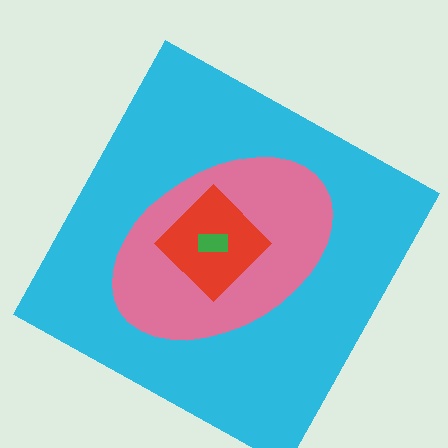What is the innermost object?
The green rectangle.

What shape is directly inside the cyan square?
The pink ellipse.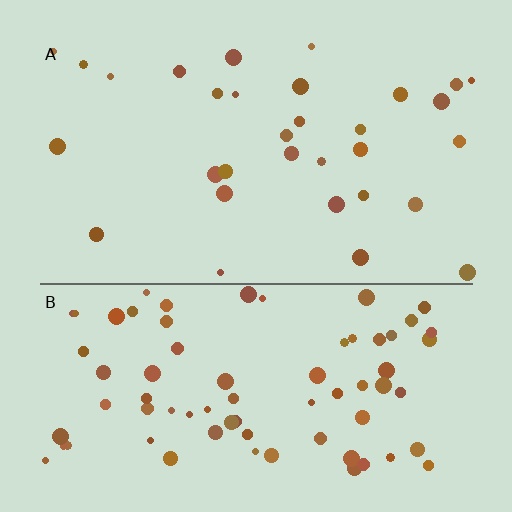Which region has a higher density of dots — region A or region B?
B (the bottom).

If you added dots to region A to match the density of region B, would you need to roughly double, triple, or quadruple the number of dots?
Approximately double.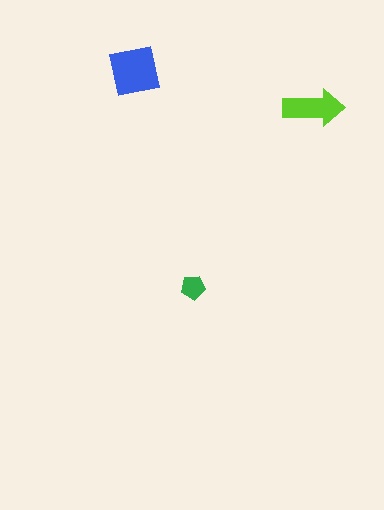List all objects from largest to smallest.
The blue square, the lime arrow, the green pentagon.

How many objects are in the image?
There are 3 objects in the image.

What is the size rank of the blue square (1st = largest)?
1st.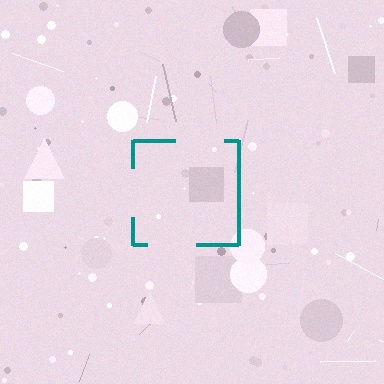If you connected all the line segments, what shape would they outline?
They would outline a square.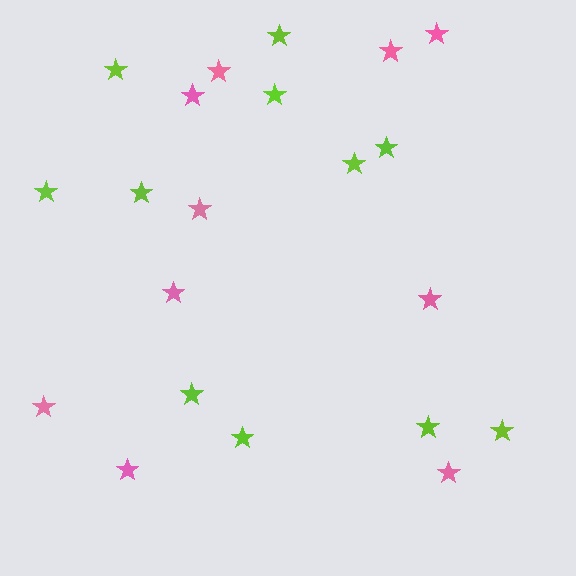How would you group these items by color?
There are 2 groups: one group of pink stars (10) and one group of lime stars (11).